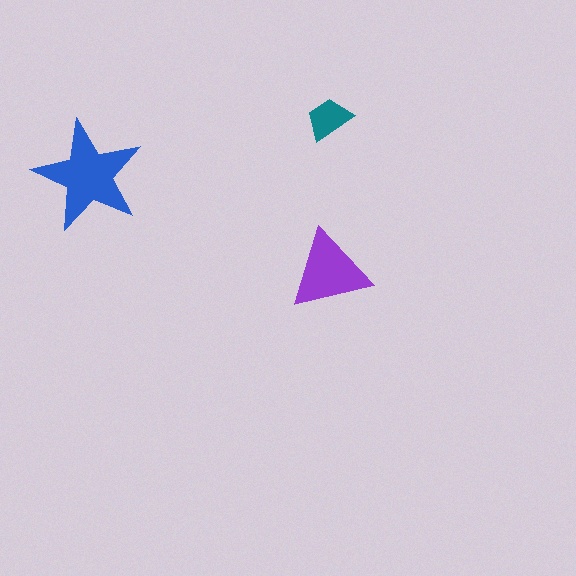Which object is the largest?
The blue star.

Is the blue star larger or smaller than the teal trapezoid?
Larger.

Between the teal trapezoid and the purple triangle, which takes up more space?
The purple triangle.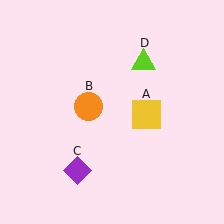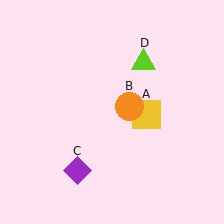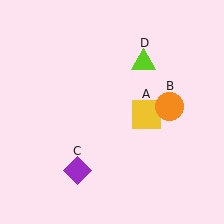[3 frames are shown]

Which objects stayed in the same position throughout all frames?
Yellow square (object A) and purple diamond (object C) and lime triangle (object D) remained stationary.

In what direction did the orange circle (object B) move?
The orange circle (object B) moved right.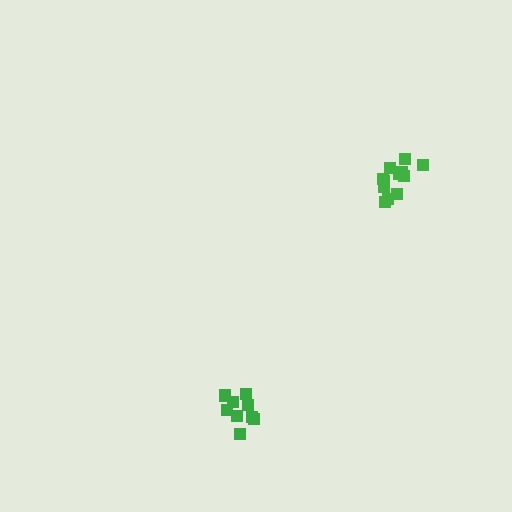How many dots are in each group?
Group 1: 9 dots, Group 2: 12 dots (21 total).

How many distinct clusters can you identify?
There are 2 distinct clusters.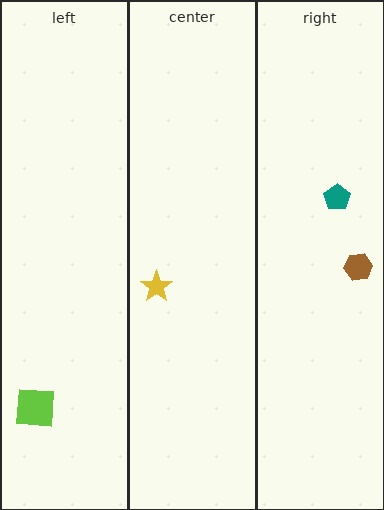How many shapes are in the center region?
1.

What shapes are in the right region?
The brown hexagon, the teal pentagon.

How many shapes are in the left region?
1.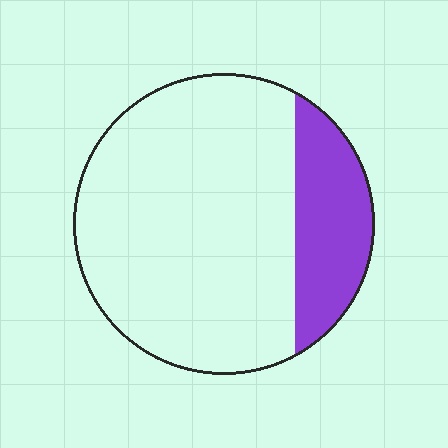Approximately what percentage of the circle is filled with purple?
Approximately 20%.